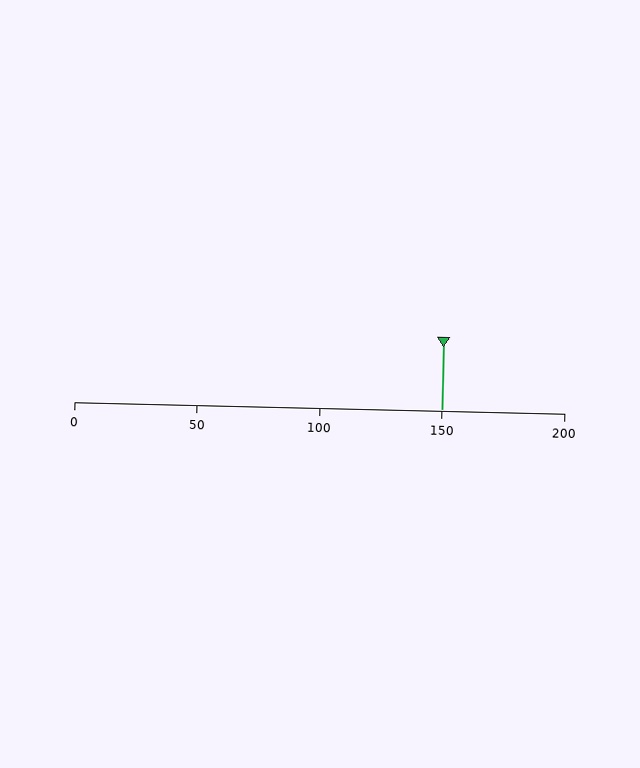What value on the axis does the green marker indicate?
The marker indicates approximately 150.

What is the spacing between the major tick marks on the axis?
The major ticks are spaced 50 apart.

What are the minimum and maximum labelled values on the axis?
The axis runs from 0 to 200.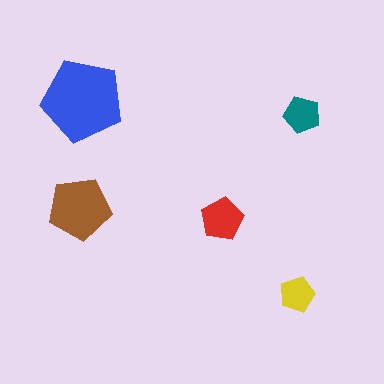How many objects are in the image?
There are 5 objects in the image.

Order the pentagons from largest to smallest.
the blue one, the brown one, the red one, the teal one, the yellow one.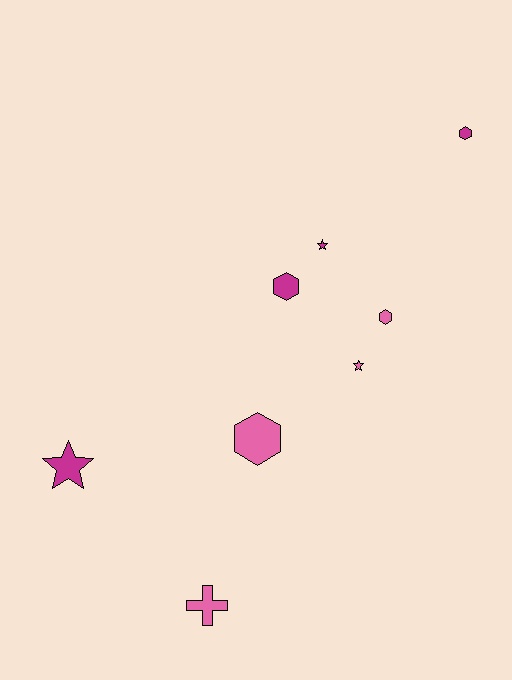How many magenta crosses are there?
There are no magenta crosses.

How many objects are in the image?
There are 8 objects.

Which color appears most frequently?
Pink, with 4 objects.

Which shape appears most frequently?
Hexagon, with 4 objects.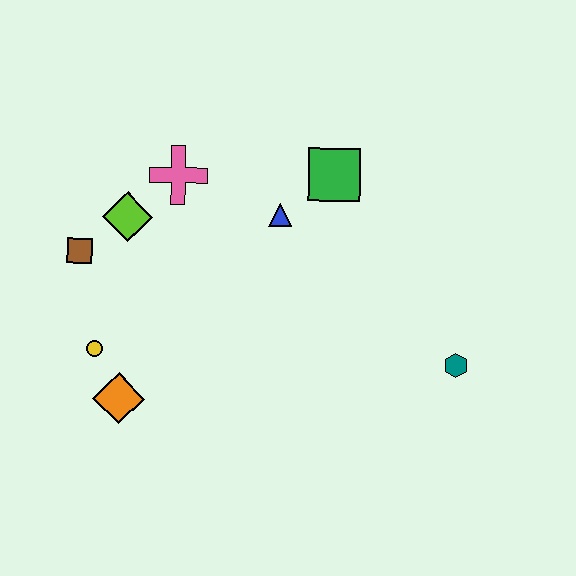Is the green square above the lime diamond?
Yes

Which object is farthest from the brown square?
The teal hexagon is farthest from the brown square.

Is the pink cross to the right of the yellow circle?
Yes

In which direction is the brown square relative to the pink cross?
The brown square is to the left of the pink cross.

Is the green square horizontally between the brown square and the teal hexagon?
Yes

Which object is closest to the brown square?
The lime diamond is closest to the brown square.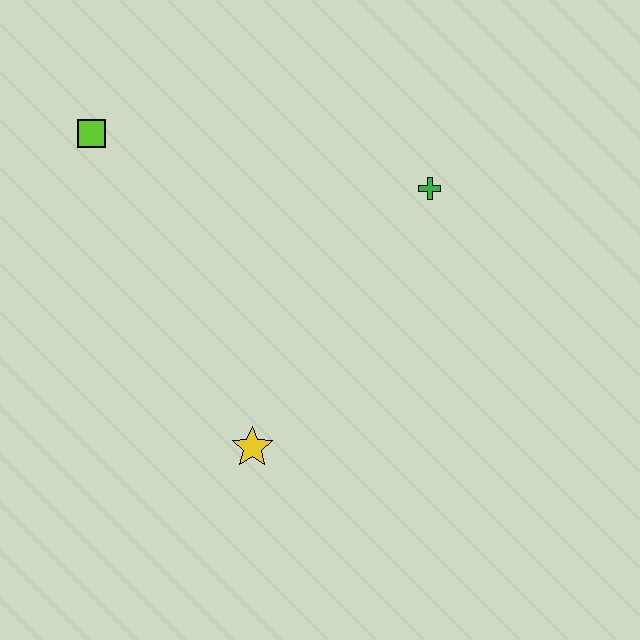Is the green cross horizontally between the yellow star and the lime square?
No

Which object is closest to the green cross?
The yellow star is closest to the green cross.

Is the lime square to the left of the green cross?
Yes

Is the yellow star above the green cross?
No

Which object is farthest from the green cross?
The lime square is farthest from the green cross.